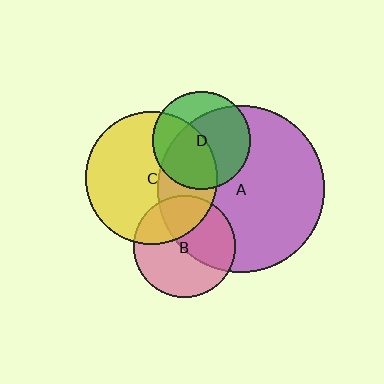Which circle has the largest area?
Circle A (purple).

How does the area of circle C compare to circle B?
Approximately 1.7 times.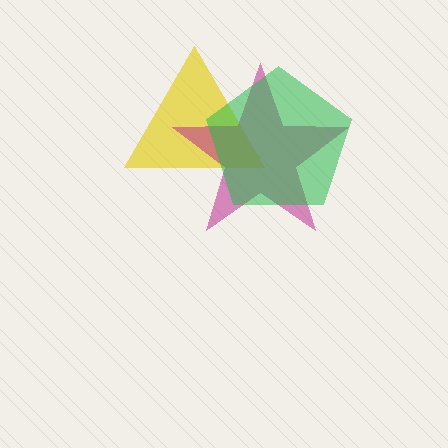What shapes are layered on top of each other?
The layered shapes are: a yellow triangle, a magenta star, a green pentagon.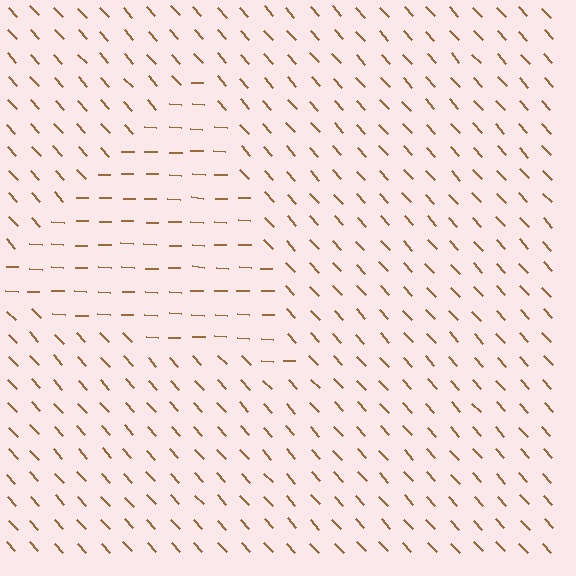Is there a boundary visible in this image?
Yes, there is a texture boundary formed by a change in line orientation.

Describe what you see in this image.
The image is filled with small brown line segments. A triangle region in the image has lines oriented differently from the surrounding lines, creating a visible texture boundary.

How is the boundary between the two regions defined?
The boundary is defined purely by a change in line orientation (approximately 45 degrees difference). All lines are the same color and thickness.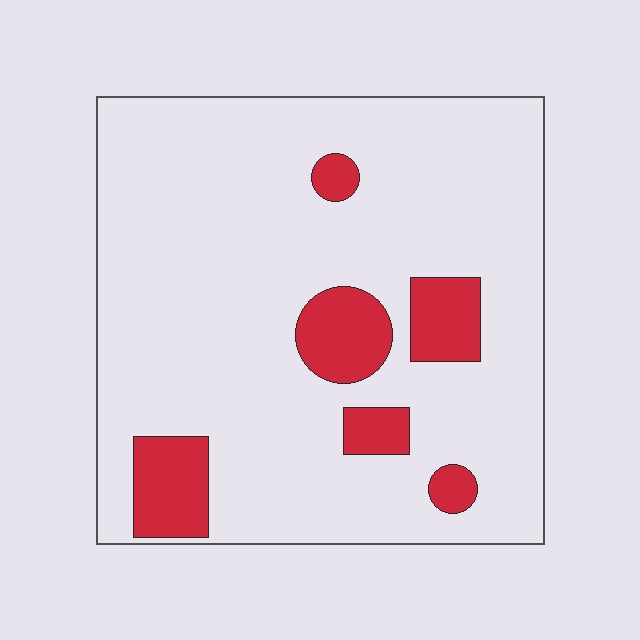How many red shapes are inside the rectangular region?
6.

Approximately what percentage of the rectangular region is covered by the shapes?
Approximately 15%.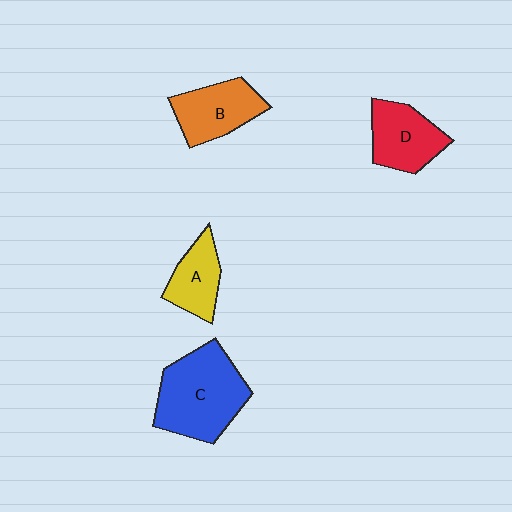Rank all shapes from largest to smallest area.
From largest to smallest: C (blue), B (orange), D (red), A (yellow).